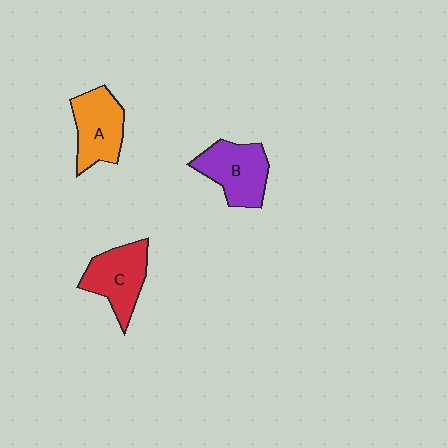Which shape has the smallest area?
Shape A (orange).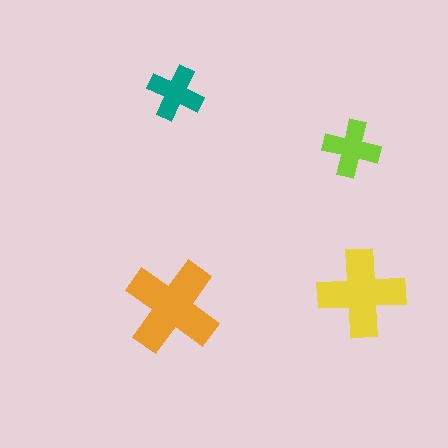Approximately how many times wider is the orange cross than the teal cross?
About 1.5 times wider.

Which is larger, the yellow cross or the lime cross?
The yellow one.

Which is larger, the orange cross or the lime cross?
The orange one.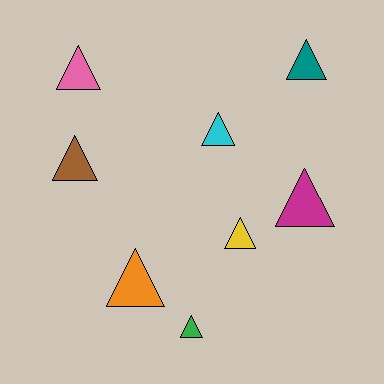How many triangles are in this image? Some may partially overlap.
There are 8 triangles.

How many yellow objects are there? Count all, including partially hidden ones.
There is 1 yellow object.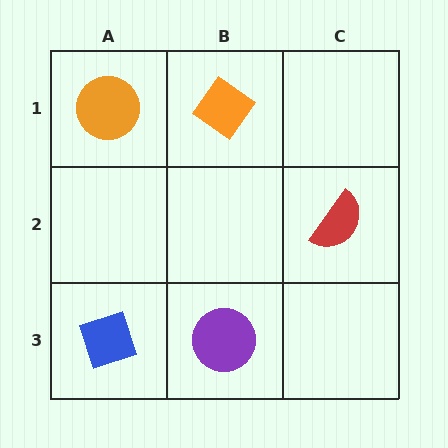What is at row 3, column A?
A blue diamond.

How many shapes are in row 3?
2 shapes.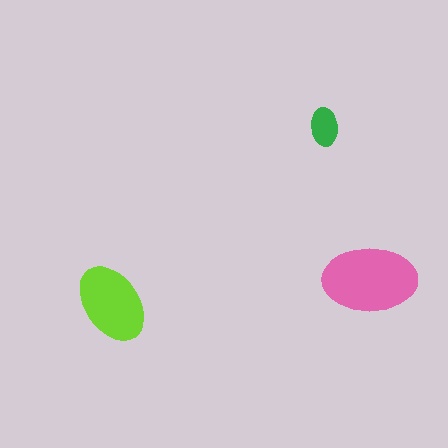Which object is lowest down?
The lime ellipse is bottommost.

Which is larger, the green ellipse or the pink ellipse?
The pink one.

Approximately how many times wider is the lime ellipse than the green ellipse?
About 2 times wider.